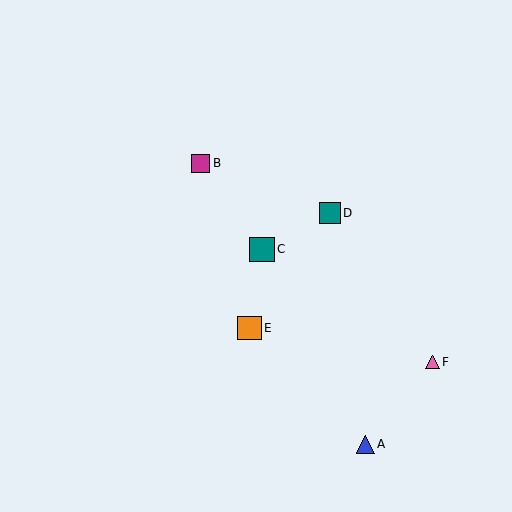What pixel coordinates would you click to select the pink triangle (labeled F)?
Click at (432, 362) to select the pink triangle F.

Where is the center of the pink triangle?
The center of the pink triangle is at (432, 362).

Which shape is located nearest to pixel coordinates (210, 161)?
The magenta square (labeled B) at (201, 163) is nearest to that location.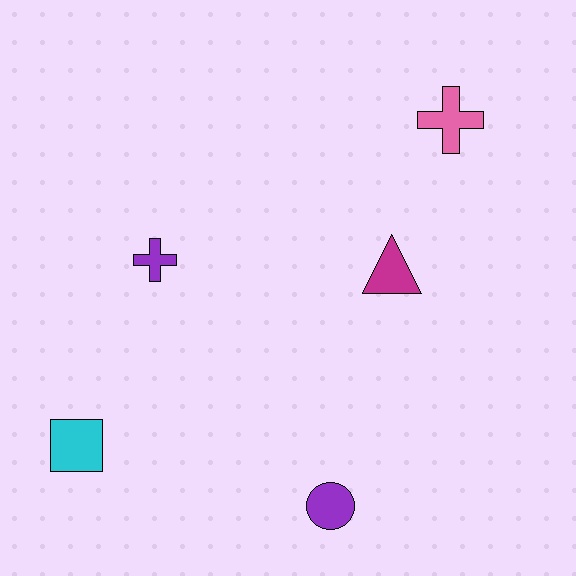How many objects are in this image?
There are 5 objects.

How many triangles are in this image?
There is 1 triangle.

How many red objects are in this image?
There are no red objects.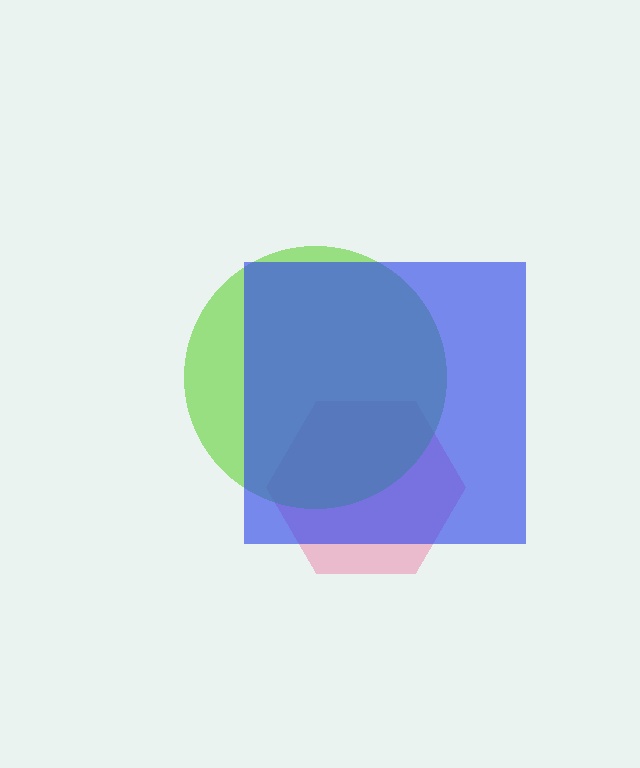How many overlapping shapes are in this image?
There are 3 overlapping shapes in the image.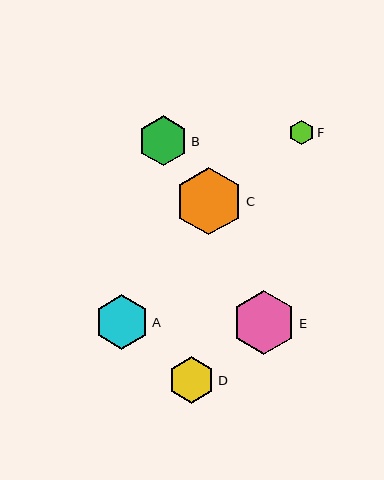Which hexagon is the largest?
Hexagon C is the largest with a size of approximately 67 pixels.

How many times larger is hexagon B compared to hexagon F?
Hexagon B is approximately 2.0 times the size of hexagon F.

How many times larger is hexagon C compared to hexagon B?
Hexagon C is approximately 1.3 times the size of hexagon B.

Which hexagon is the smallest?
Hexagon F is the smallest with a size of approximately 25 pixels.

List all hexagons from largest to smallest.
From largest to smallest: C, E, A, B, D, F.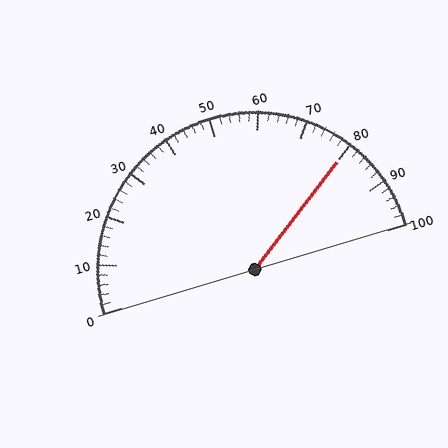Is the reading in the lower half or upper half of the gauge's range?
The reading is in the upper half of the range (0 to 100).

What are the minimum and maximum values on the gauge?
The gauge ranges from 0 to 100.